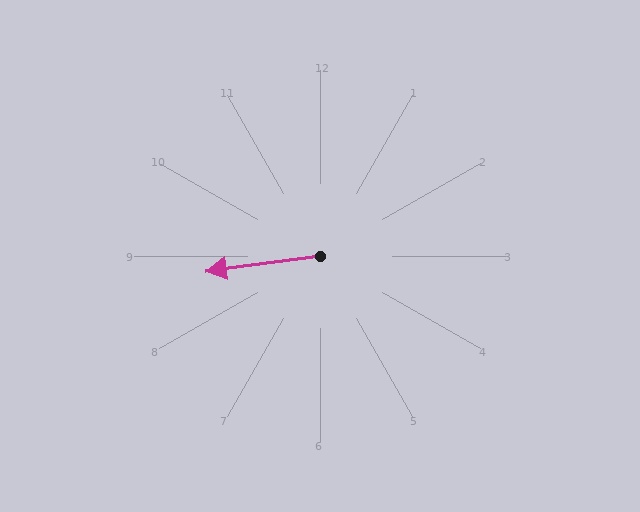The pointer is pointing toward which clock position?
Roughly 9 o'clock.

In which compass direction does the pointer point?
West.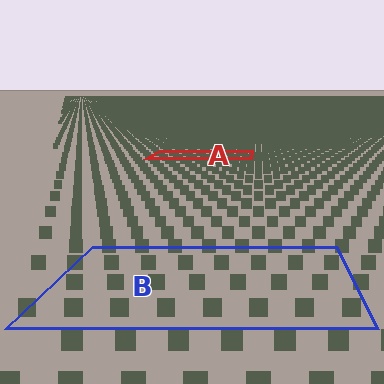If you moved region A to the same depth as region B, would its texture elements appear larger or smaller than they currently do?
They would appear larger. At a closer depth, the same texture elements are projected at a bigger on-screen size.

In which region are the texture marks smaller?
The texture marks are smaller in region A, because it is farther away.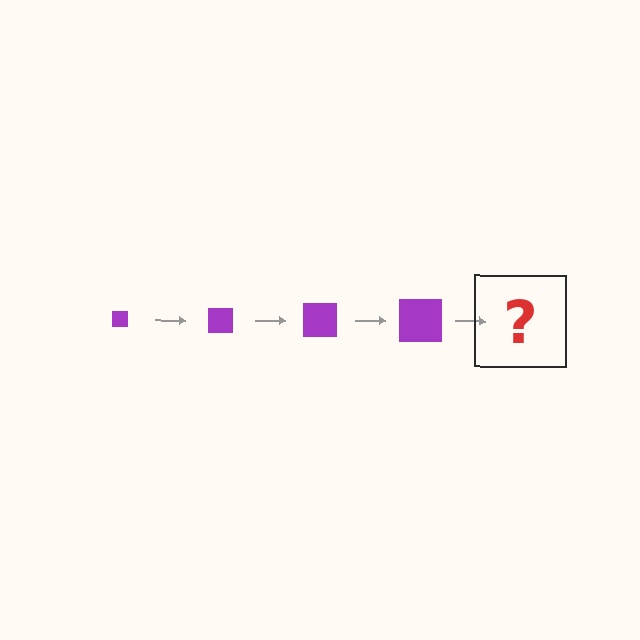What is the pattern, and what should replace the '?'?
The pattern is that the square gets progressively larger each step. The '?' should be a purple square, larger than the previous one.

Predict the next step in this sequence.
The next step is a purple square, larger than the previous one.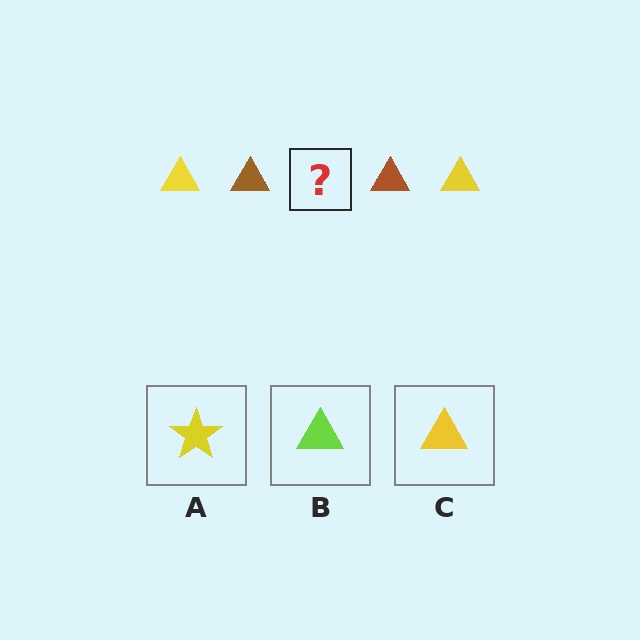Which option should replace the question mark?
Option C.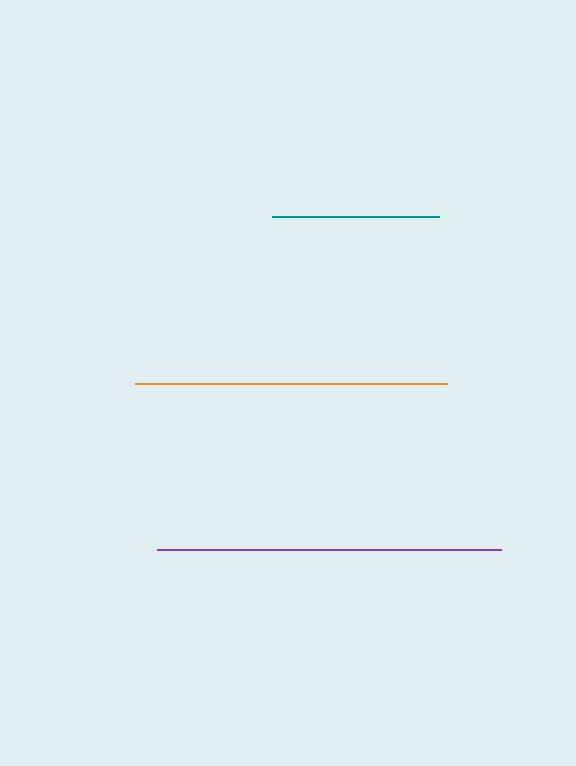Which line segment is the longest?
The purple line is the longest at approximately 344 pixels.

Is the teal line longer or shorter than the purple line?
The purple line is longer than the teal line.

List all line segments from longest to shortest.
From longest to shortest: purple, orange, teal.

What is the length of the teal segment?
The teal segment is approximately 167 pixels long.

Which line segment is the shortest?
The teal line is the shortest at approximately 167 pixels.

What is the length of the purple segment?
The purple segment is approximately 344 pixels long.